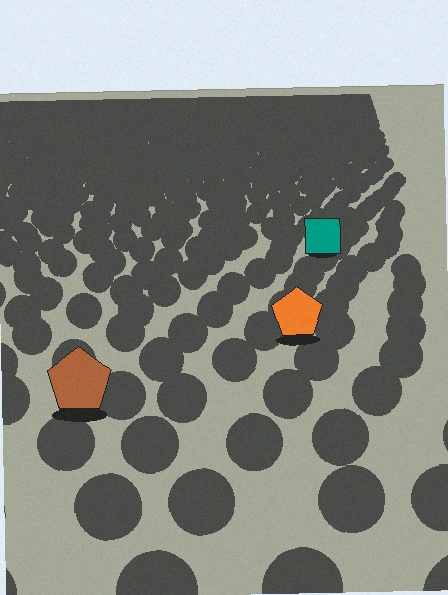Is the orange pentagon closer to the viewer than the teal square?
Yes. The orange pentagon is closer — you can tell from the texture gradient: the ground texture is coarser near it.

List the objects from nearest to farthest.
From nearest to farthest: the brown pentagon, the orange pentagon, the teal square.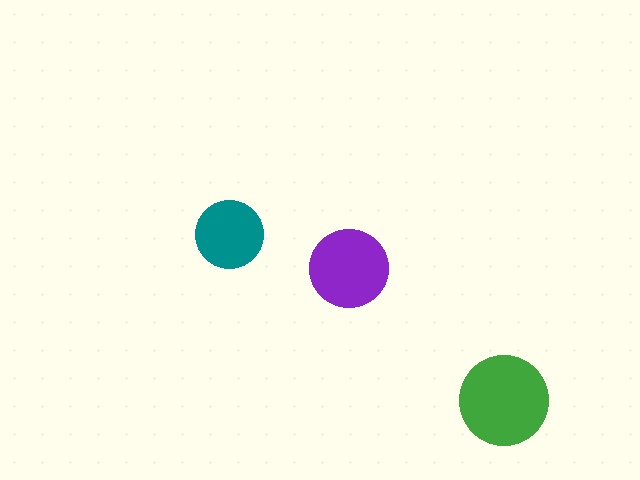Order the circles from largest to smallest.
the green one, the purple one, the teal one.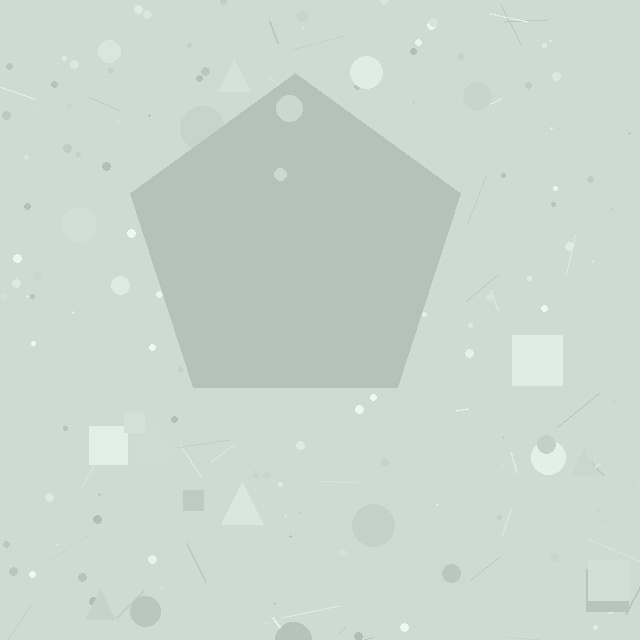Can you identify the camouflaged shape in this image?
The camouflaged shape is a pentagon.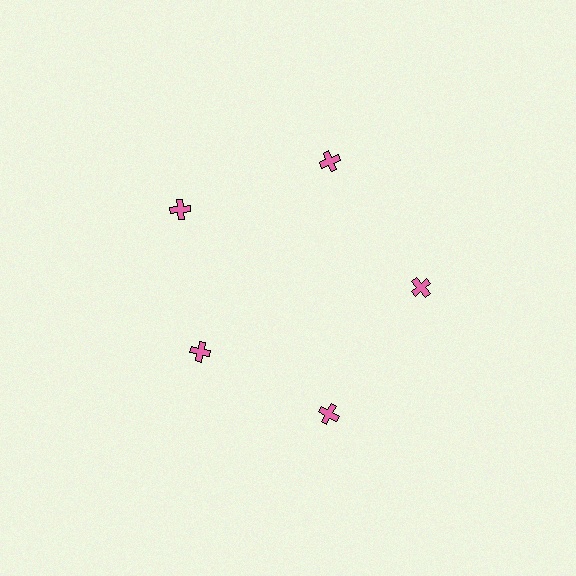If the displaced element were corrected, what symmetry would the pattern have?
It would have 5-fold rotational symmetry — the pattern would map onto itself every 72 degrees.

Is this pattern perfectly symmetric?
No. The 5 pink crosses are arranged in a ring, but one element near the 8 o'clock position is pulled inward toward the center, breaking the 5-fold rotational symmetry.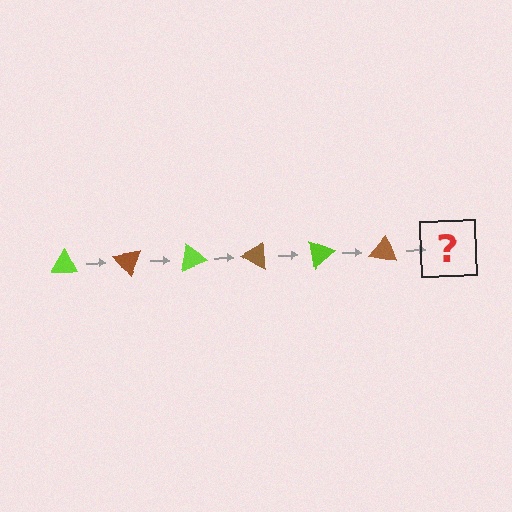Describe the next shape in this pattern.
It should be a lime triangle, rotated 300 degrees from the start.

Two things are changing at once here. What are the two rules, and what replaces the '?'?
The two rules are that it rotates 50 degrees each step and the color cycles through lime and brown. The '?' should be a lime triangle, rotated 300 degrees from the start.